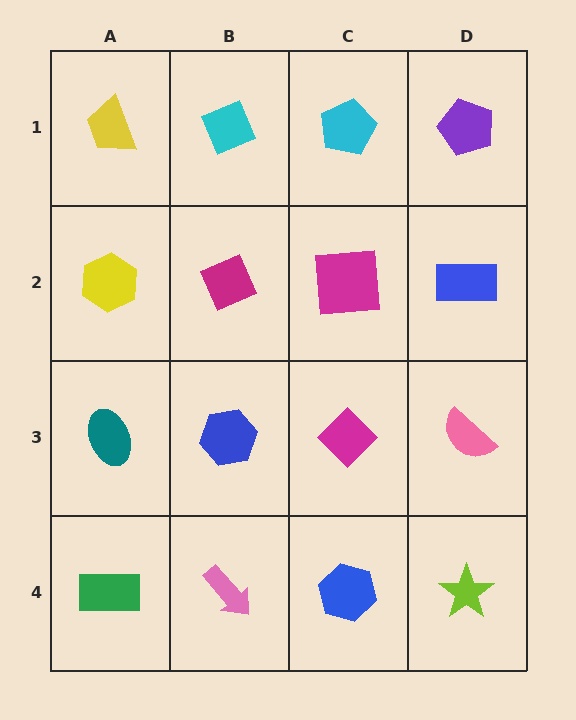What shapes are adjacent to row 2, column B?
A cyan diamond (row 1, column B), a blue hexagon (row 3, column B), a yellow hexagon (row 2, column A), a magenta square (row 2, column C).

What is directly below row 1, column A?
A yellow hexagon.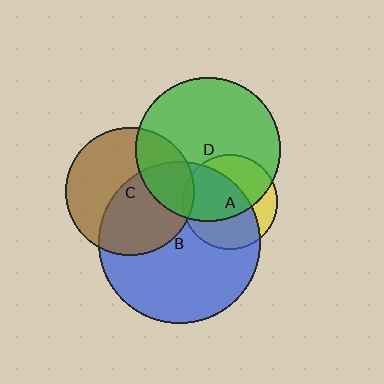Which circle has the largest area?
Circle B (blue).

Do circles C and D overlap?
Yes.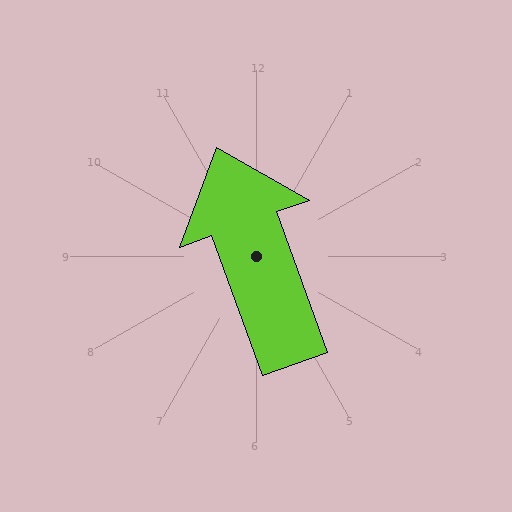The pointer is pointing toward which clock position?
Roughly 11 o'clock.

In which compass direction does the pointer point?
North.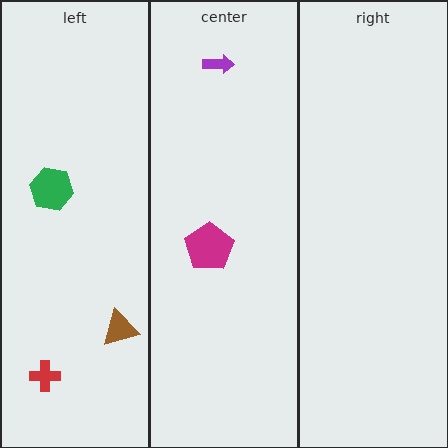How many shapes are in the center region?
2.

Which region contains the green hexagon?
The left region.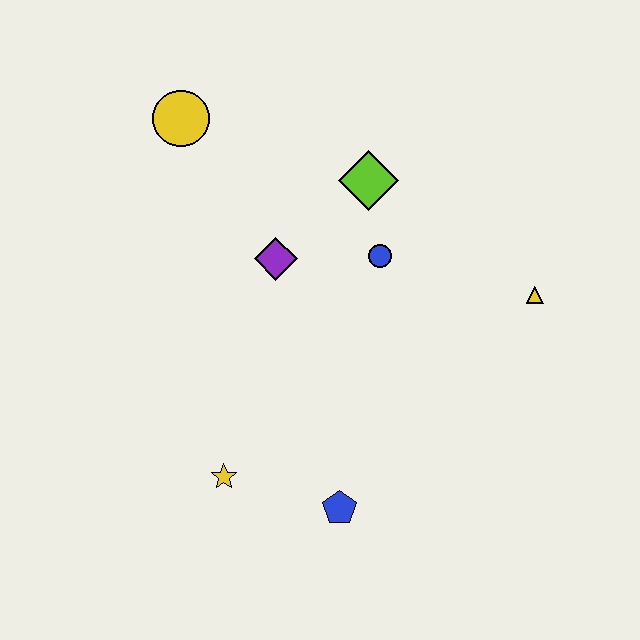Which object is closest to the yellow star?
The blue pentagon is closest to the yellow star.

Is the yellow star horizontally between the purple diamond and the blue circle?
No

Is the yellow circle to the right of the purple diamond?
No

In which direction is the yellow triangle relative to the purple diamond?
The yellow triangle is to the right of the purple diamond.